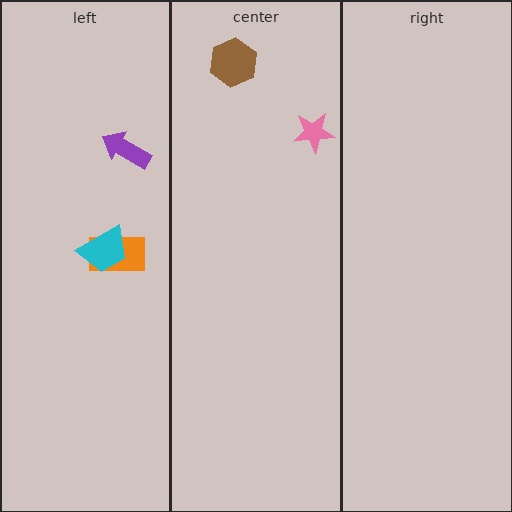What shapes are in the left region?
The orange rectangle, the purple arrow, the cyan trapezoid.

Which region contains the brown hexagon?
The center region.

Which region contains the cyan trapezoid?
The left region.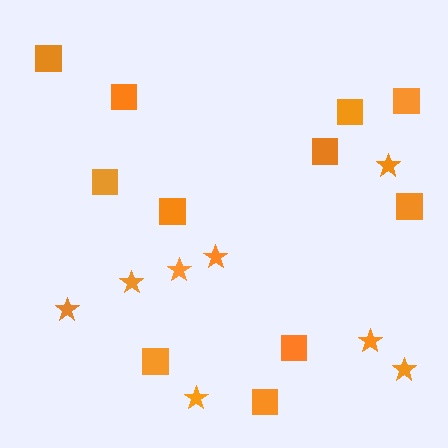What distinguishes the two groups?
There are 2 groups: one group of stars (8) and one group of squares (11).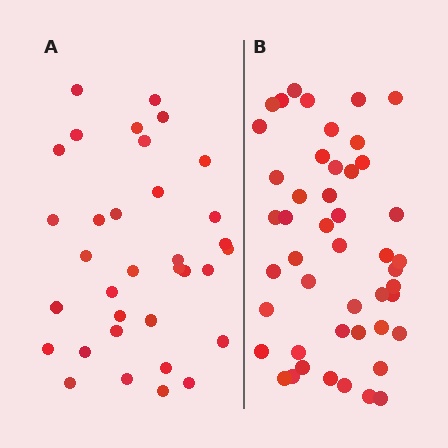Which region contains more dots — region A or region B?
Region B (the right region) has more dots.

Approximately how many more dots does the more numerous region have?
Region B has approximately 15 more dots than region A.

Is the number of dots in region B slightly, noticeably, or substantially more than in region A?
Region B has noticeably more, but not dramatically so. The ratio is roughly 1.4 to 1.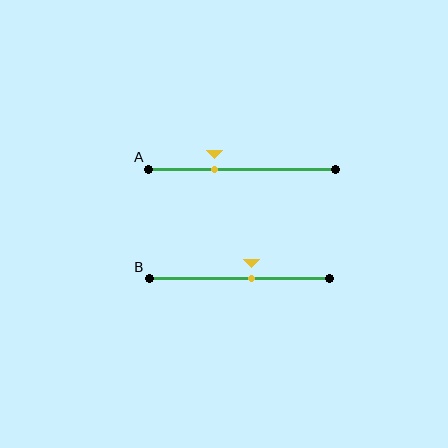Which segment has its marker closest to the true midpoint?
Segment B has its marker closest to the true midpoint.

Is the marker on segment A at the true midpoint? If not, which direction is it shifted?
No, the marker on segment A is shifted to the left by about 15% of the segment length.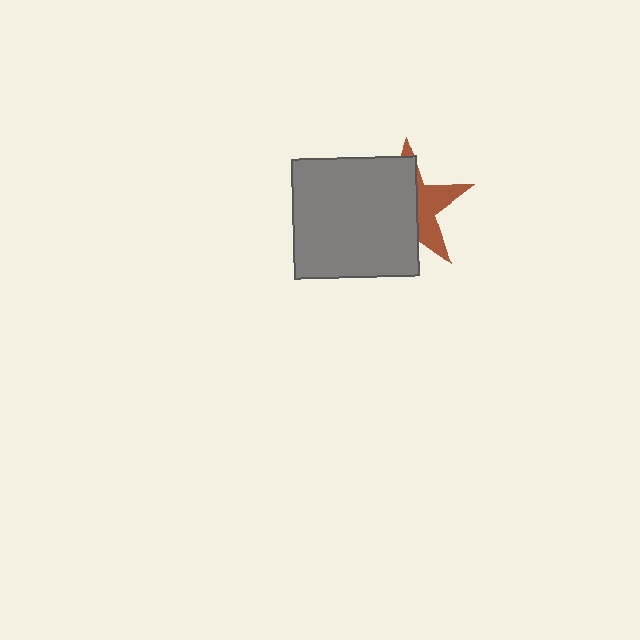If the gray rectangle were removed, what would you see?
You would see the complete brown star.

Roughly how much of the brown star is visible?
A small part of it is visible (roughly 37%).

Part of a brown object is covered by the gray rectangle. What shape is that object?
It is a star.